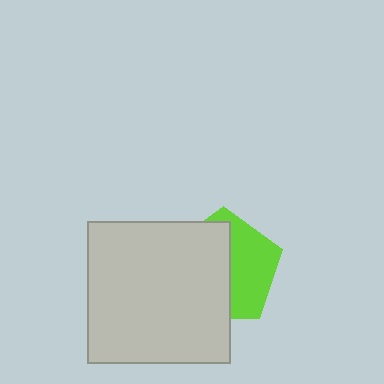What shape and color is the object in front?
The object in front is a light gray square.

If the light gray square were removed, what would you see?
You would see the complete lime pentagon.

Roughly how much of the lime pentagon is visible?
A small part of it is visible (roughly 43%).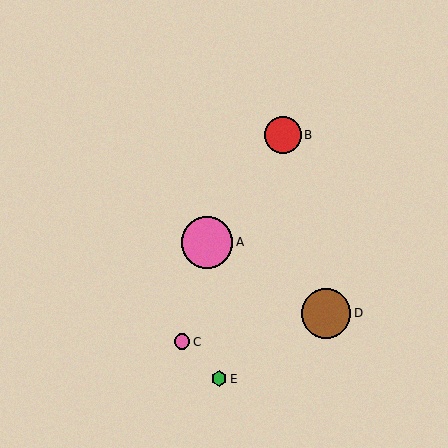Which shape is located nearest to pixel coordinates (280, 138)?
The red circle (labeled B) at (283, 135) is nearest to that location.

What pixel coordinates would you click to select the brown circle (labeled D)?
Click at (326, 313) to select the brown circle D.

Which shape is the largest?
The pink circle (labeled A) is the largest.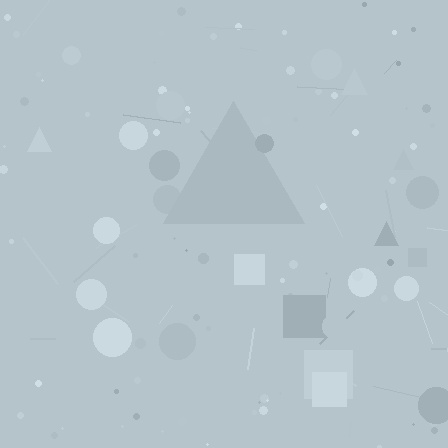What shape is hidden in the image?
A triangle is hidden in the image.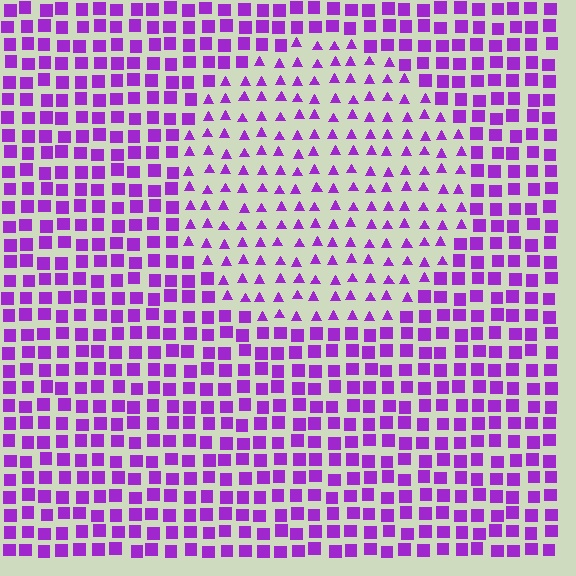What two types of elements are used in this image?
The image uses triangles inside the circle region and squares outside it.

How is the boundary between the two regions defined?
The boundary is defined by a change in element shape: triangles inside vs. squares outside. All elements share the same color and spacing.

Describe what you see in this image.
The image is filled with small purple elements arranged in a uniform grid. A circle-shaped region contains triangles, while the surrounding area contains squares. The boundary is defined purely by the change in element shape.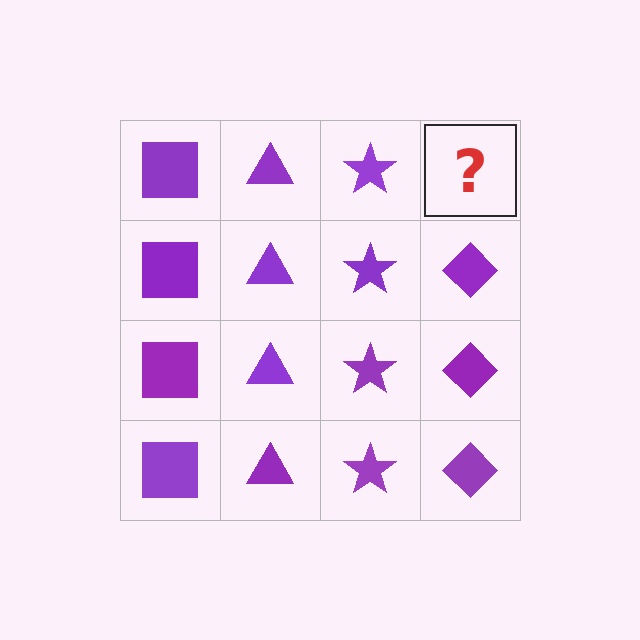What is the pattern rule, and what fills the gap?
The rule is that each column has a consistent shape. The gap should be filled with a purple diamond.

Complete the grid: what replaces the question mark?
The question mark should be replaced with a purple diamond.